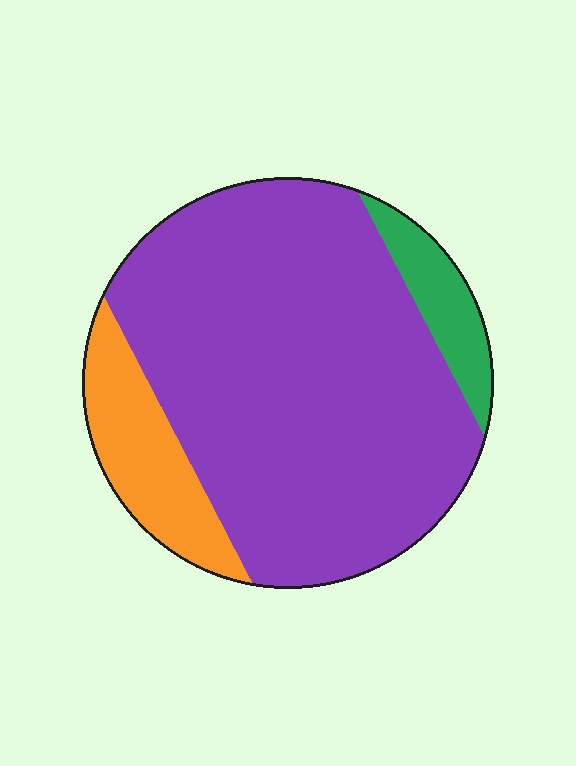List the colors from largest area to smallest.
From largest to smallest: purple, orange, green.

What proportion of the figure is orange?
Orange takes up about one eighth (1/8) of the figure.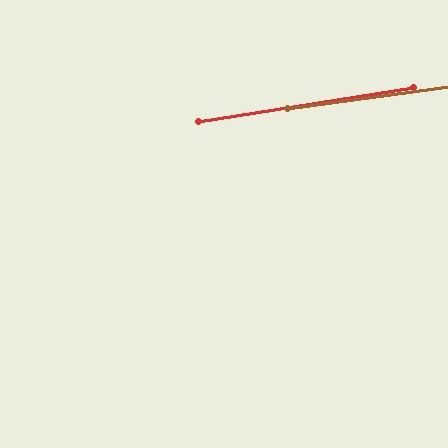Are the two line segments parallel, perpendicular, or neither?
Parallel — their directions differ by only 1.4°.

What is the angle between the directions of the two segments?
Approximately 1 degree.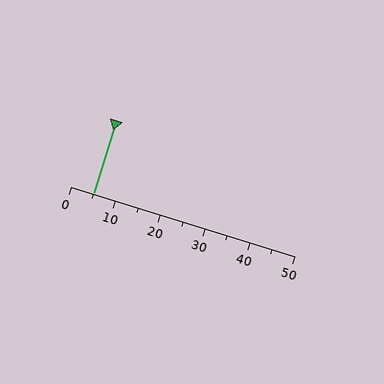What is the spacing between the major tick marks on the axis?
The major ticks are spaced 10 apart.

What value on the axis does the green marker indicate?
The marker indicates approximately 5.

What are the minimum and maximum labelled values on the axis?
The axis runs from 0 to 50.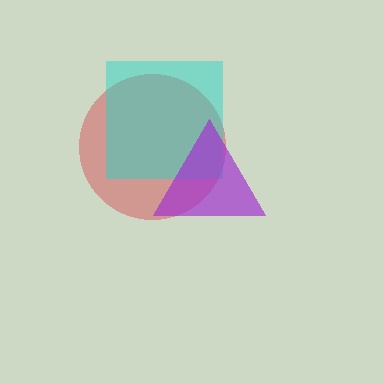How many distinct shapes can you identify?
There are 3 distinct shapes: a red circle, a cyan square, a purple triangle.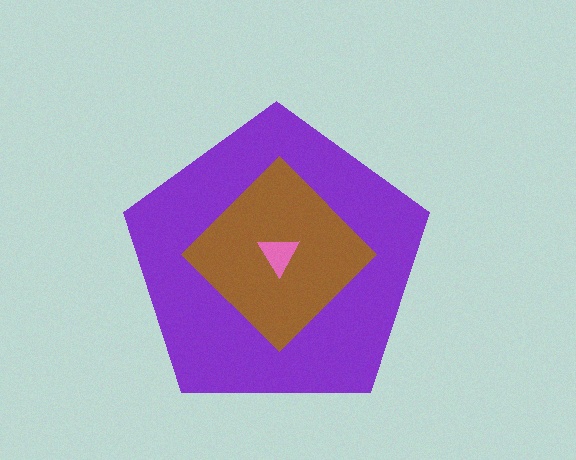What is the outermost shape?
The purple pentagon.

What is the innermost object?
The pink triangle.